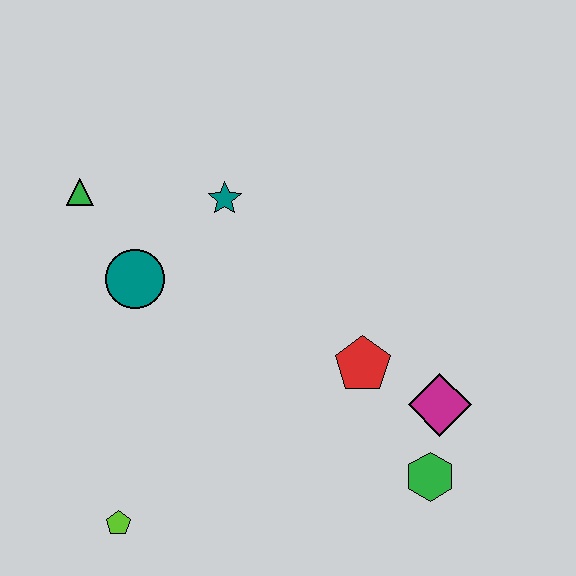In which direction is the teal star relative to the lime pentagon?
The teal star is above the lime pentagon.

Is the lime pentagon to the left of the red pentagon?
Yes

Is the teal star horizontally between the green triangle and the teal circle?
No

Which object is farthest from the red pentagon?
The green triangle is farthest from the red pentagon.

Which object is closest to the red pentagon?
The magenta diamond is closest to the red pentagon.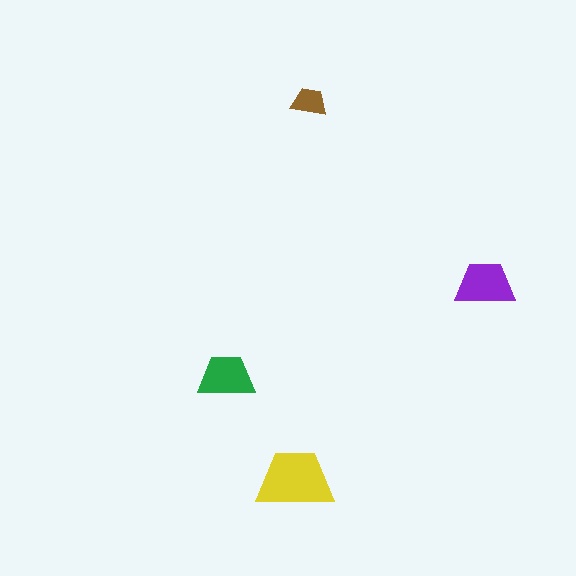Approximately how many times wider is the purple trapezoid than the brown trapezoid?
About 1.5 times wider.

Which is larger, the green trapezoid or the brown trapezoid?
The green one.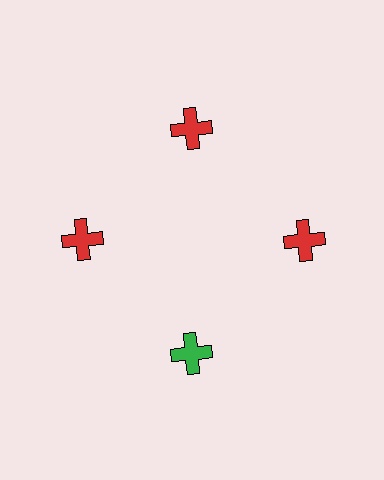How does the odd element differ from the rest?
It has a different color: green instead of red.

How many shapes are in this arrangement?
There are 4 shapes arranged in a ring pattern.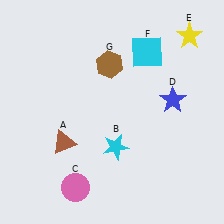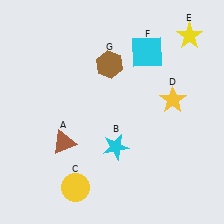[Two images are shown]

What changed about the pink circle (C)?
In Image 1, C is pink. In Image 2, it changed to yellow.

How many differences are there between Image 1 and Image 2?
There are 2 differences between the two images.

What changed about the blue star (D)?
In Image 1, D is blue. In Image 2, it changed to yellow.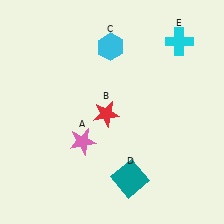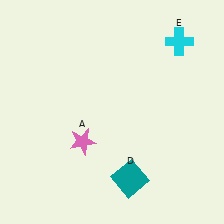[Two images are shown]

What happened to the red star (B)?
The red star (B) was removed in Image 2. It was in the bottom-left area of Image 1.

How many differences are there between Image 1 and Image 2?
There are 2 differences between the two images.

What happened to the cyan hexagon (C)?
The cyan hexagon (C) was removed in Image 2. It was in the top-left area of Image 1.